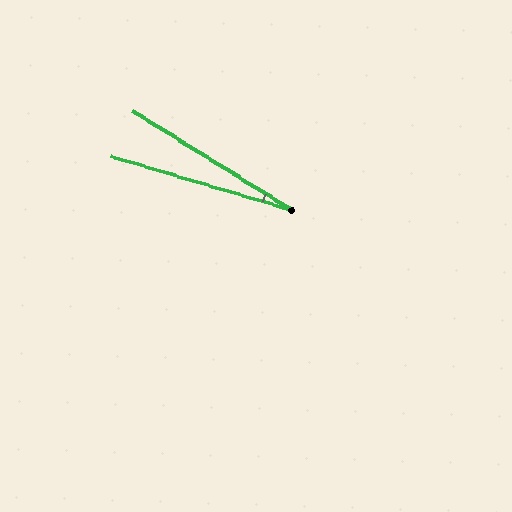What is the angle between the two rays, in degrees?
Approximately 15 degrees.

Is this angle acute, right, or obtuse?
It is acute.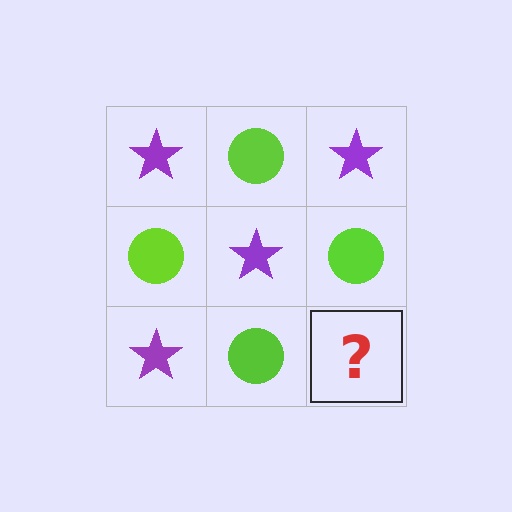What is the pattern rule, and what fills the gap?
The rule is that it alternates purple star and lime circle in a checkerboard pattern. The gap should be filled with a purple star.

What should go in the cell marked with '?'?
The missing cell should contain a purple star.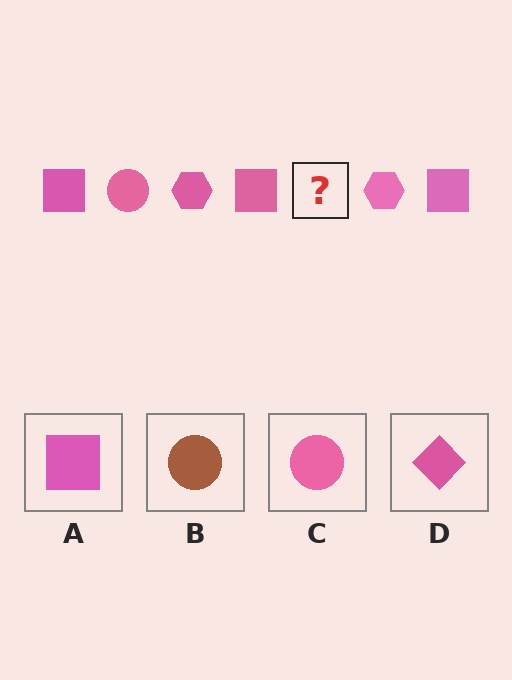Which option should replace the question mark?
Option C.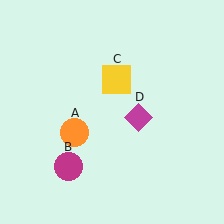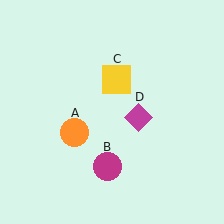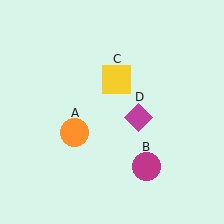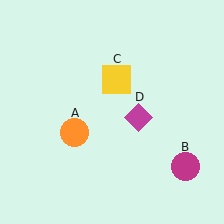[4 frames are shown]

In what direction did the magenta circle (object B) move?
The magenta circle (object B) moved right.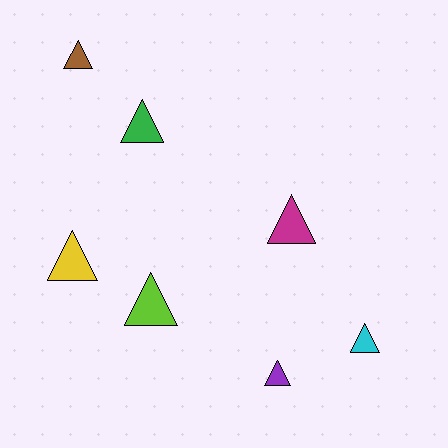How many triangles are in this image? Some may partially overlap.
There are 7 triangles.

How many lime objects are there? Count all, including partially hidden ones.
There is 1 lime object.